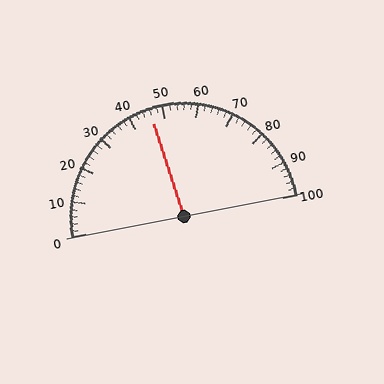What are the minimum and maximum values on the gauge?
The gauge ranges from 0 to 100.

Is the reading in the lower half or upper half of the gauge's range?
The reading is in the lower half of the range (0 to 100).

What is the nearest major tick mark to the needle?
The nearest major tick mark is 50.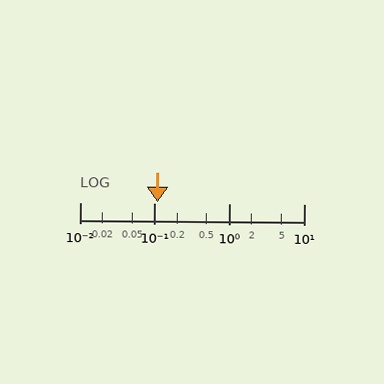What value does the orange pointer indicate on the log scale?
The pointer indicates approximately 0.11.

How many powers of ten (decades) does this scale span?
The scale spans 3 decades, from 0.01 to 10.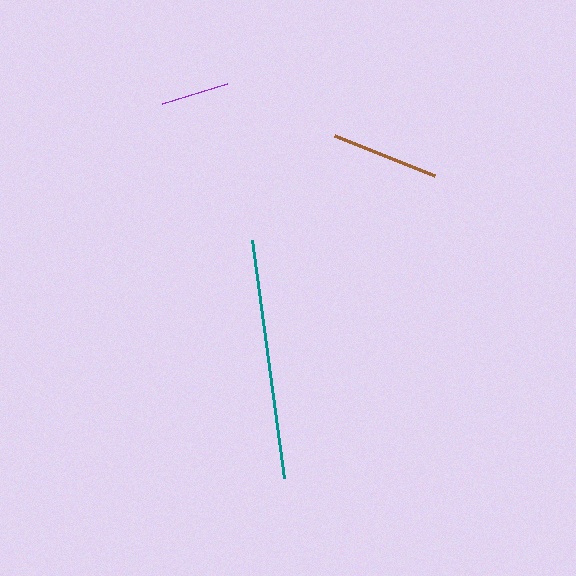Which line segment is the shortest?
The purple line is the shortest at approximately 68 pixels.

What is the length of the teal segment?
The teal segment is approximately 240 pixels long.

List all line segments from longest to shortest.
From longest to shortest: teal, brown, purple.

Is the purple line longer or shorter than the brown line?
The brown line is longer than the purple line.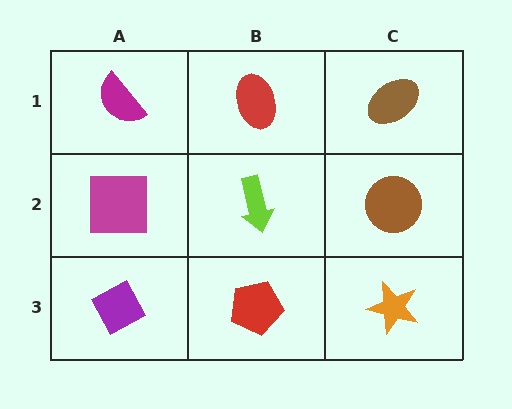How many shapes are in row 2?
3 shapes.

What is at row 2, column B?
A lime arrow.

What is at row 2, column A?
A magenta square.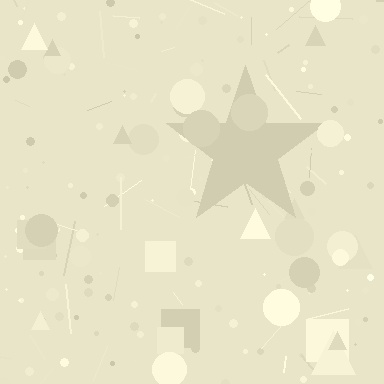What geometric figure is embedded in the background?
A star is embedded in the background.